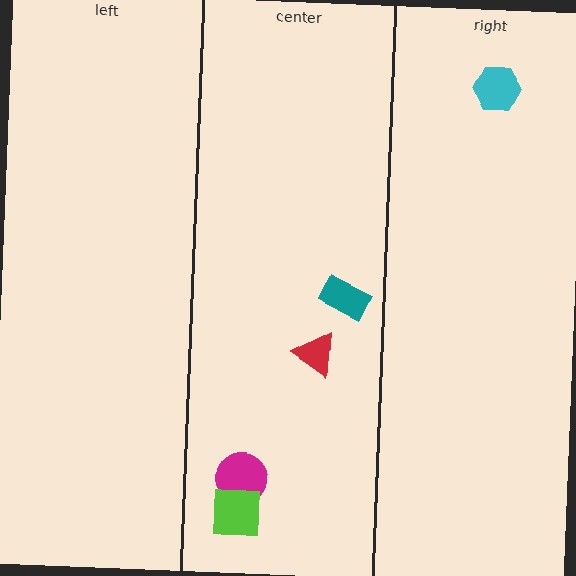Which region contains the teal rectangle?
The center region.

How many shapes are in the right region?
1.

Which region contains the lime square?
The center region.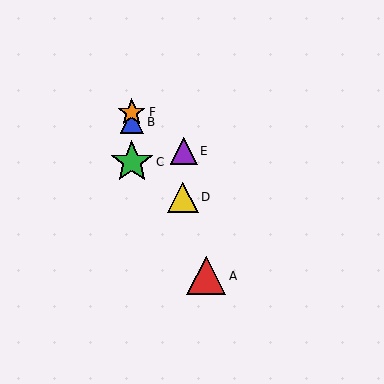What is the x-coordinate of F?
Object F is at x≈132.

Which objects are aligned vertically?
Objects B, C, F are aligned vertically.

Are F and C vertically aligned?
Yes, both are at x≈132.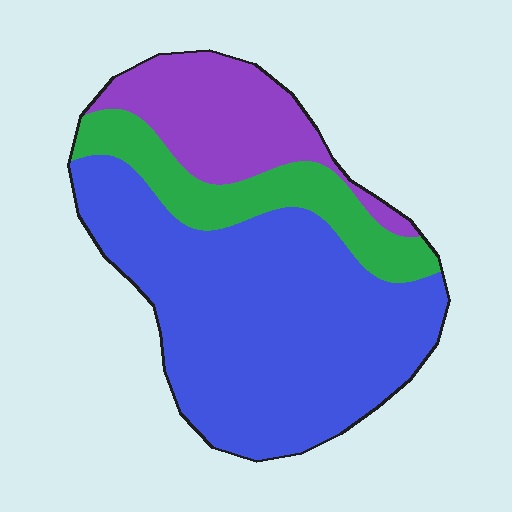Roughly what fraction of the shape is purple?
Purple takes up about one fifth (1/5) of the shape.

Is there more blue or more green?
Blue.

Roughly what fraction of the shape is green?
Green covers 18% of the shape.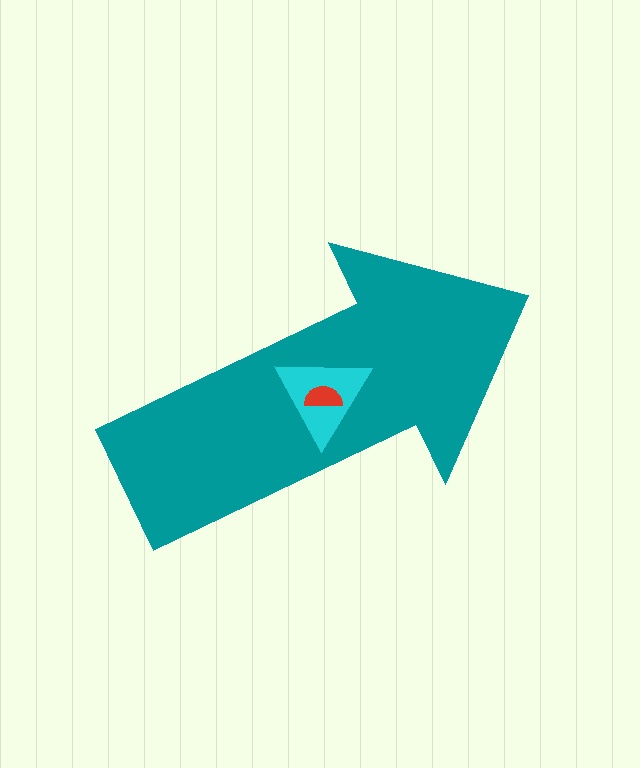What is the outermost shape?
The teal arrow.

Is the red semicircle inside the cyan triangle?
Yes.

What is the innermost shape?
The red semicircle.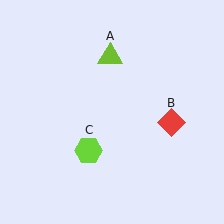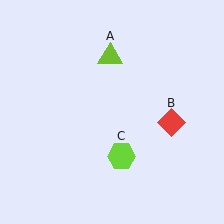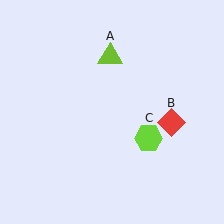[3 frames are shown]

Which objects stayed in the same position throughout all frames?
Lime triangle (object A) and red diamond (object B) remained stationary.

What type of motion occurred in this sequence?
The lime hexagon (object C) rotated counterclockwise around the center of the scene.